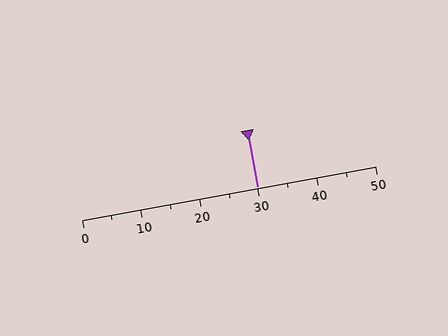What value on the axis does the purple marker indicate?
The marker indicates approximately 30.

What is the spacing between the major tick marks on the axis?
The major ticks are spaced 10 apart.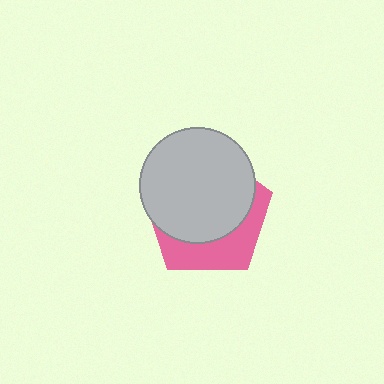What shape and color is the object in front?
The object in front is a light gray circle.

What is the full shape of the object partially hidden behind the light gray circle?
The partially hidden object is a pink pentagon.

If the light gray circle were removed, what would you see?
You would see the complete pink pentagon.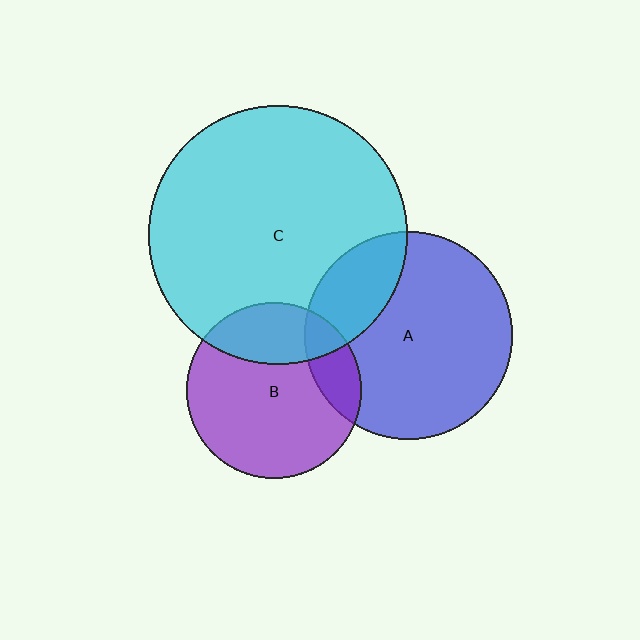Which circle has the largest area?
Circle C (cyan).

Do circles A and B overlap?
Yes.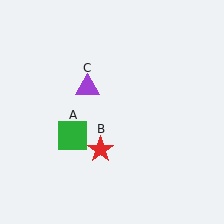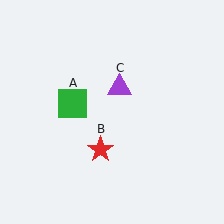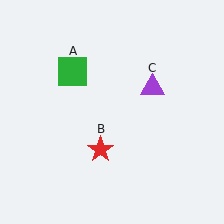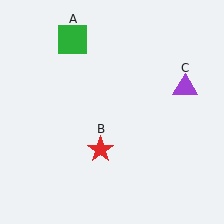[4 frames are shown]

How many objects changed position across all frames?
2 objects changed position: green square (object A), purple triangle (object C).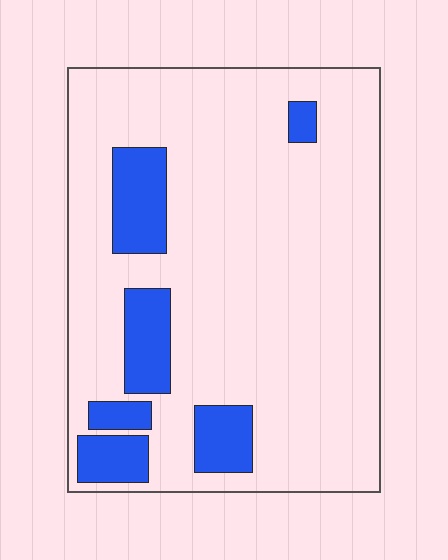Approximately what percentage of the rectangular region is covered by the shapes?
Approximately 15%.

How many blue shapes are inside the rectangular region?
6.